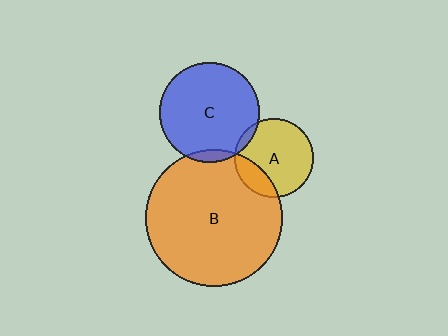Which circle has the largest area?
Circle B (orange).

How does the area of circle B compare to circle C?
Approximately 1.9 times.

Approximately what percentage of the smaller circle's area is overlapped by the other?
Approximately 20%.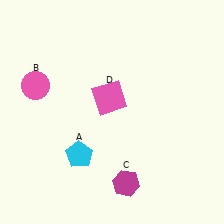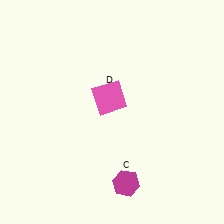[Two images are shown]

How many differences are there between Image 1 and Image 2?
There are 2 differences between the two images.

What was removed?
The pink circle (B), the cyan pentagon (A) were removed in Image 2.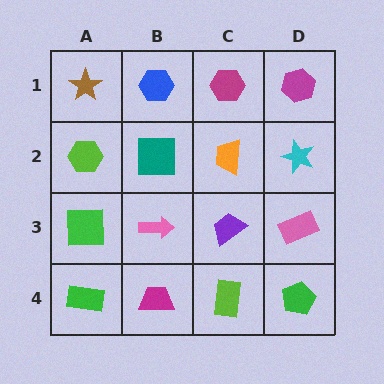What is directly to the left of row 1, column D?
A magenta hexagon.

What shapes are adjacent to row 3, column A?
A lime hexagon (row 2, column A), a green rectangle (row 4, column A), a pink arrow (row 3, column B).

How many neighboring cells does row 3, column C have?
4.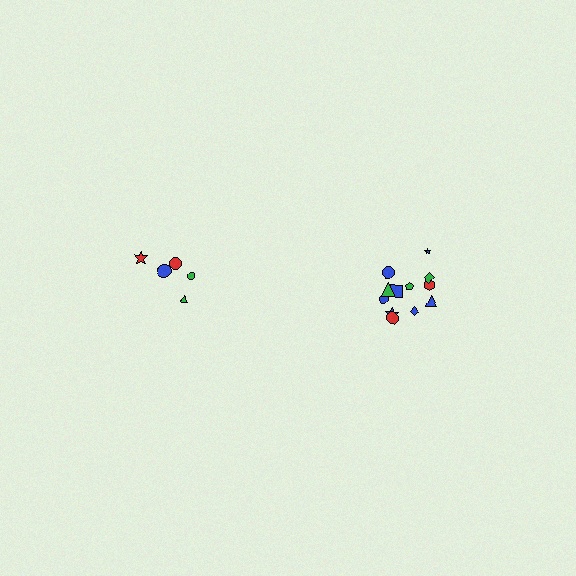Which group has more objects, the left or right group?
The right group.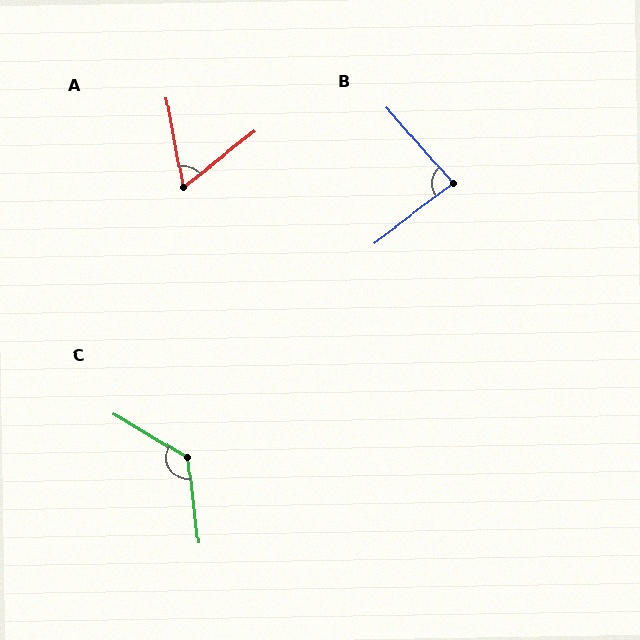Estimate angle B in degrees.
Approximately 86 degrees.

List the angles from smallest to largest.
A (62°), B (86°), C (128°).